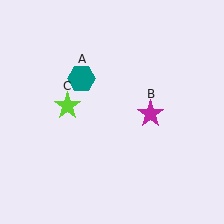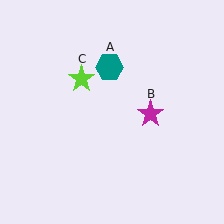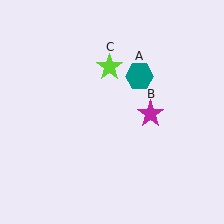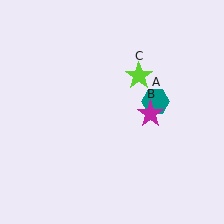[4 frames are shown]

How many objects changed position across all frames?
2 objects changed position: teal hexagon (object A), lime star (object C).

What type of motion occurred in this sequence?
The teal hexagon (object A), lime star (object C) rotated clockwise around the center of the scene.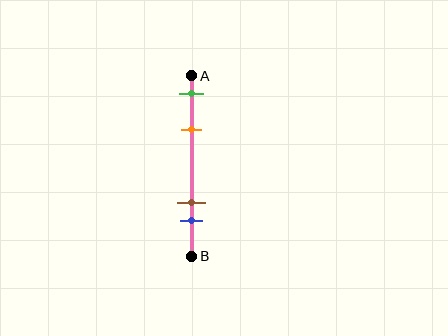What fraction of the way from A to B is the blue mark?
The blue mark is approximately 80% (0.8) of the way from A to B.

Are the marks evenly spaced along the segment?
No, the marks are not evenly spaced.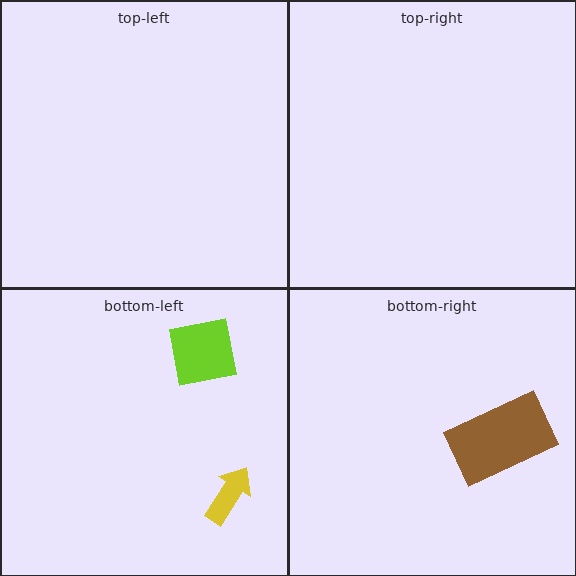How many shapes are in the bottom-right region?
1.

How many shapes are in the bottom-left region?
2.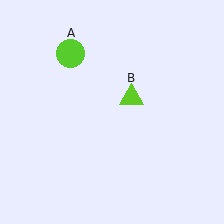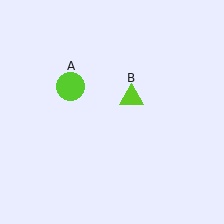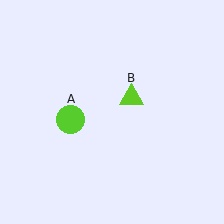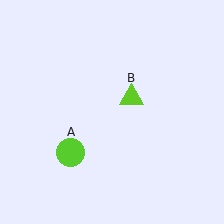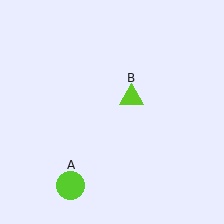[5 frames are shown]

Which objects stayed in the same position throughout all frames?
Lime triangle (object B) remained stationary.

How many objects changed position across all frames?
1 object changed position: lime circle (object A).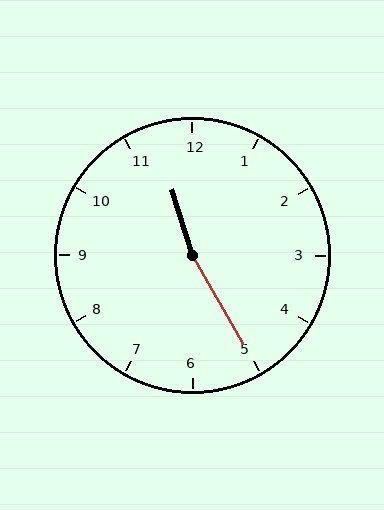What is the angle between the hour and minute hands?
Approximately 168 degrees.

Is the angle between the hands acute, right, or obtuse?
It is obtuse.